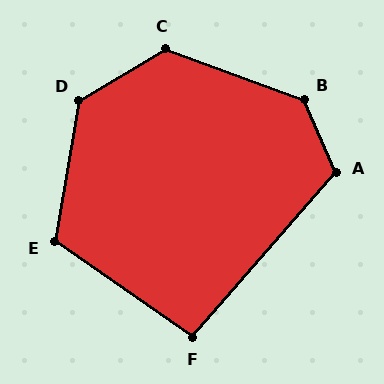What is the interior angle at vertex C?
Approximately 129 degrees (obtuse).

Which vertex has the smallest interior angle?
F, at approximately 96 degrees.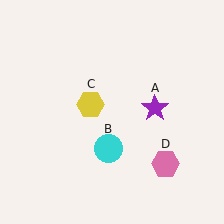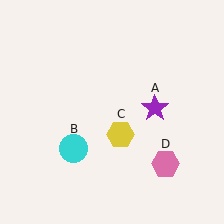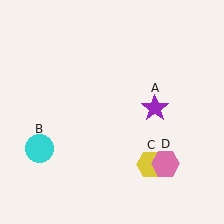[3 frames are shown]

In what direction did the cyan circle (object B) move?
The cyan circle (object B) moved left.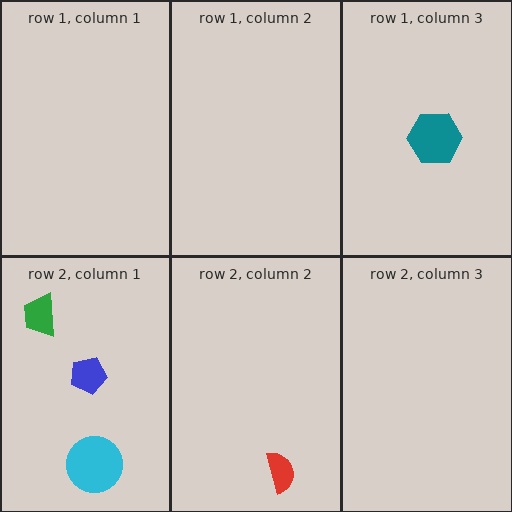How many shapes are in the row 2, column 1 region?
3.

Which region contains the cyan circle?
The row 2, column 1 region.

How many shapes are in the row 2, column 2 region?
1.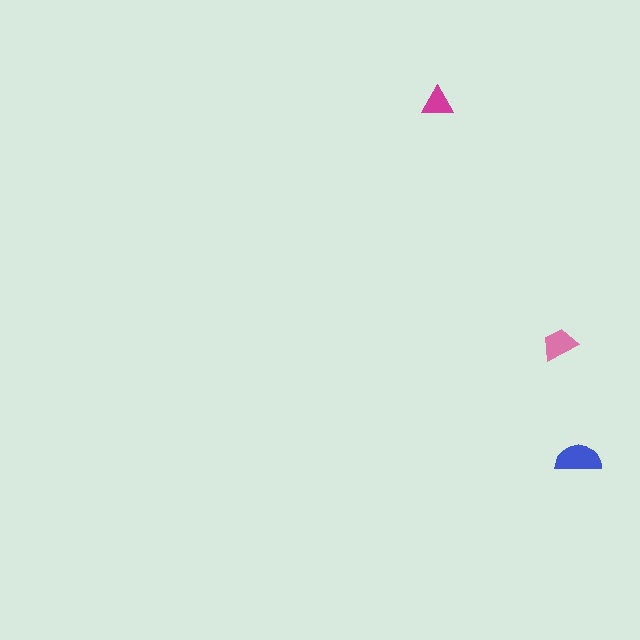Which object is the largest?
The blue semicircle.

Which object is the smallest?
The magenta triangle.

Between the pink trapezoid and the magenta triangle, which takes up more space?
The pink trapezoid.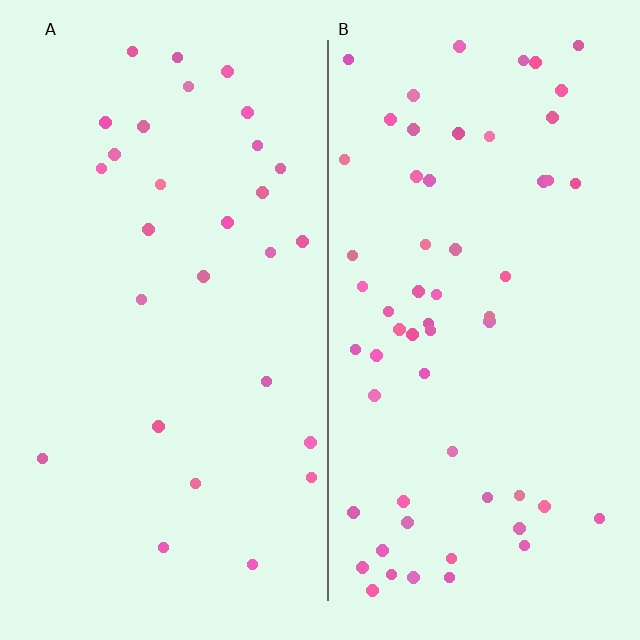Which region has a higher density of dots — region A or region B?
B (the right).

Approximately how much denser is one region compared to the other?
Approximately 2.1× — region B over region A.